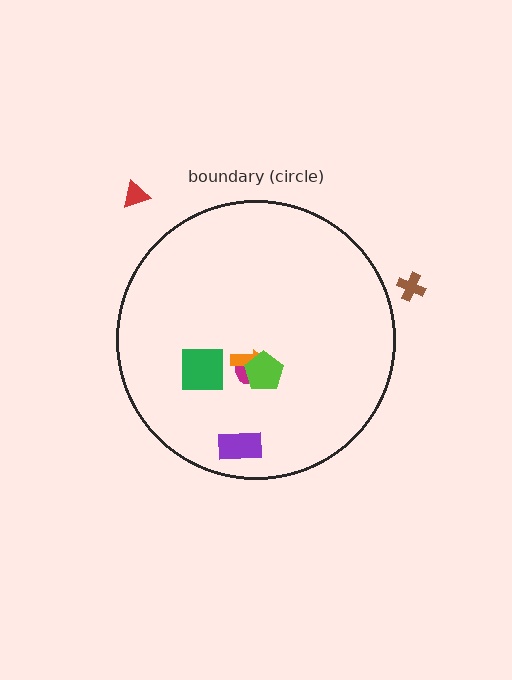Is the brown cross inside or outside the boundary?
Outside.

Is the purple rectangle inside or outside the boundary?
Inside.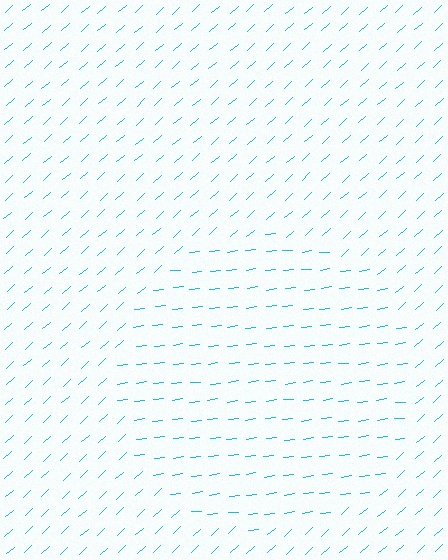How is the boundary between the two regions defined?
The boundary is defined purely by a change in line orientation (approximately 35 degrees difference). All lines are the same color and thickness.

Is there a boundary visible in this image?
Yes, there is a texture boundary formed by a change in line orientation.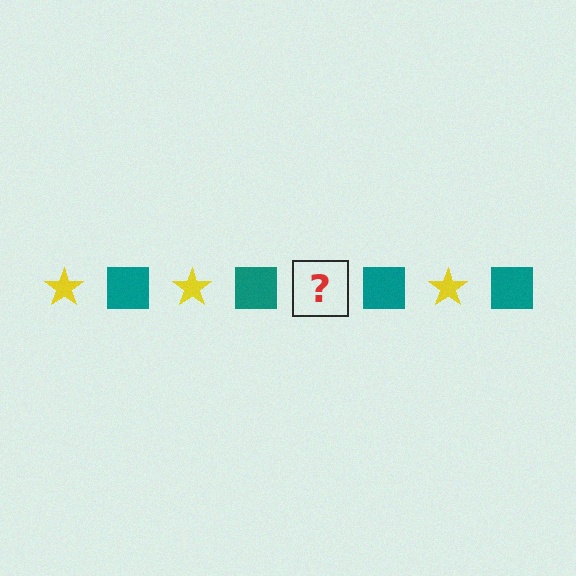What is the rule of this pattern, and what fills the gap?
The rule is that the pattern alternates between yellow star and teal square. The gap should be filled with a yellow star.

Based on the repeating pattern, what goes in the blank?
The blank should be a yellow star.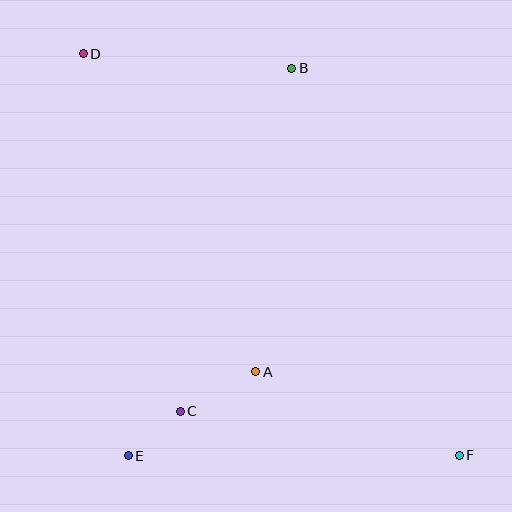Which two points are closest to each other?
Points C and E are closest to each other.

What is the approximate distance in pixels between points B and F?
The distance between B and F is approximately 421 pixels.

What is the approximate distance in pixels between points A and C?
The distance between A and C is approximately 85 pixels.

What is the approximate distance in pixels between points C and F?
The distance between C and F is approximately 282 pixels.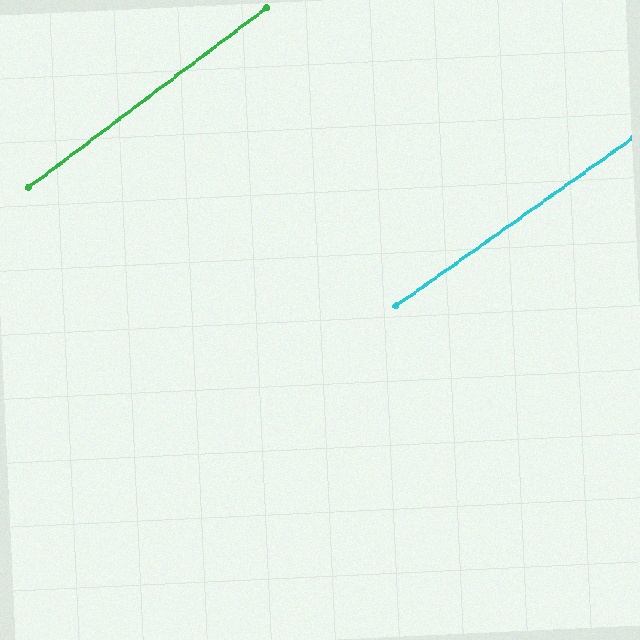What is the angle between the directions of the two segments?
Approximately 2 degrees.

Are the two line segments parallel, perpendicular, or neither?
Parallel — their directions differ by only 1.6°.